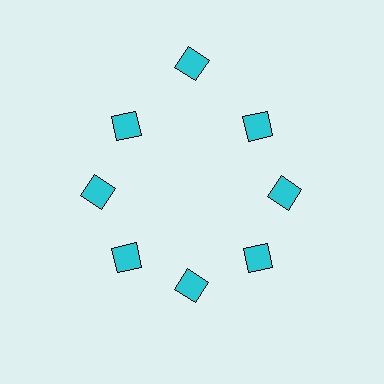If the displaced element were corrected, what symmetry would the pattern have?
It would have 8-fold rotational symmetry — the pattern would map onto itself every 45 degrees.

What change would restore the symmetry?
The symmetry would be restored by moving it inward, back onto the ring so that all 8 diamonds sit at equal angles and equal distance from the center.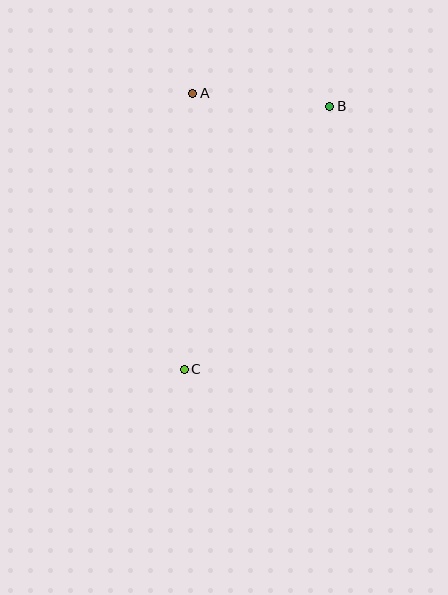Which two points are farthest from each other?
Points B and C are farthest from each other.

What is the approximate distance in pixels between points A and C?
The distance between A and C is approximately 276 pixels.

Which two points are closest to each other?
Points A and B are closest to each other.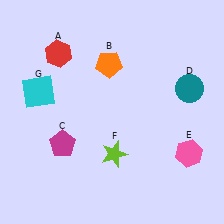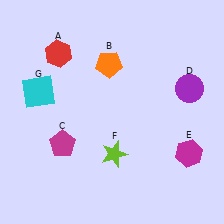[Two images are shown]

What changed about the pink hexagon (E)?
In Image 1, E is pink. In Image 2, it changed to magenta.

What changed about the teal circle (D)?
In Image 1, D is teal. In Image 2, it changed to purple.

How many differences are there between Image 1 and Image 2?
There are 2 differences between the two images.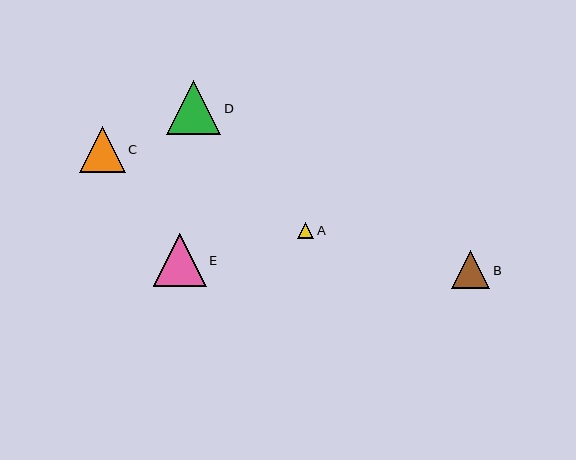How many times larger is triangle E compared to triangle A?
Triangle E is approximately 3.3 times the size of triangle A.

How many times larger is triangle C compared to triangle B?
Triangle C is approximately 1.2 times the size of triangle B.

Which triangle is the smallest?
Triangle A is the smallest with a size of approximately 16 pixels.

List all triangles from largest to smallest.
From largest to smallest: D, E, C, B, A.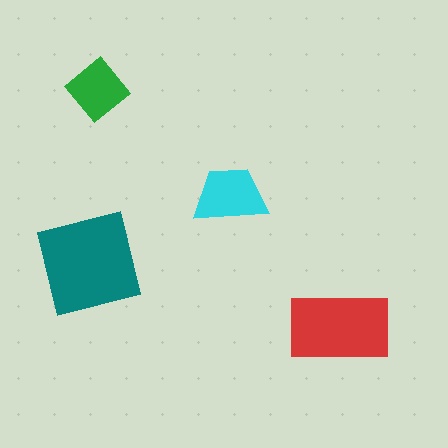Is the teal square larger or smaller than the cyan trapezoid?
Larger.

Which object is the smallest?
The green diamond.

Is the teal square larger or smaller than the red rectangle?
Larger.